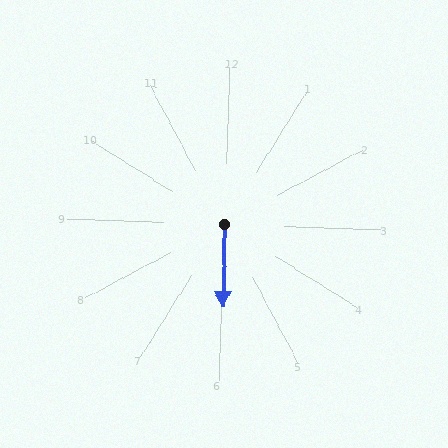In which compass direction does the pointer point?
South.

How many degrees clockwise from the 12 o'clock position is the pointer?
Approximately 179 degrees.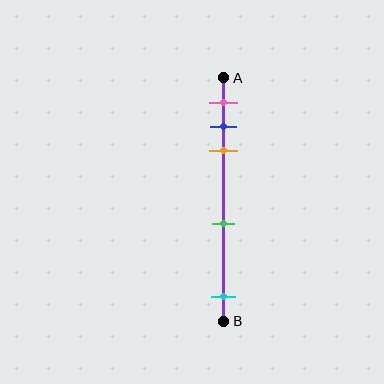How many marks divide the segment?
There are 5 marks dividing the segment.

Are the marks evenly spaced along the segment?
No, the marks are not evenly spaced.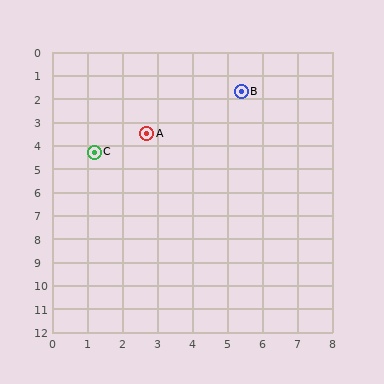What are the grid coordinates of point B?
Point B is at approximately (5.4, 1.7).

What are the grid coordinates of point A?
Point A is at approximately (2.7, 3.5).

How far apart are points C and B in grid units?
Points C and B are about 4.9 grid units apart.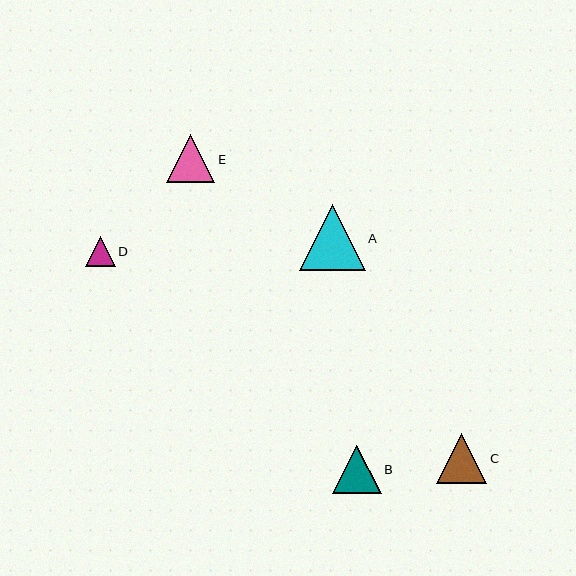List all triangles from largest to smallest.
From largest to smallest: A, C, E, B, D.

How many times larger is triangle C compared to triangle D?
Triangle C is approximately 1.7 times the size of triangle D.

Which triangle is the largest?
Triangle A is the largest with a size of approximately 66 pixels.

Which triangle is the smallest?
Triangle D is the smallest with a size of approximately 30 pixels.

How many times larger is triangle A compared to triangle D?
Triangle A is approximately 2.2 times the size of triangle D.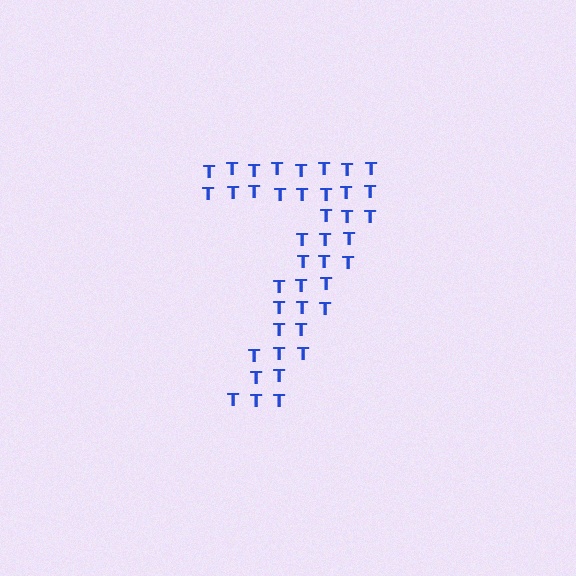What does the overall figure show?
The overall figure shows the digit 7.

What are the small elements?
The small elements are letter T's.